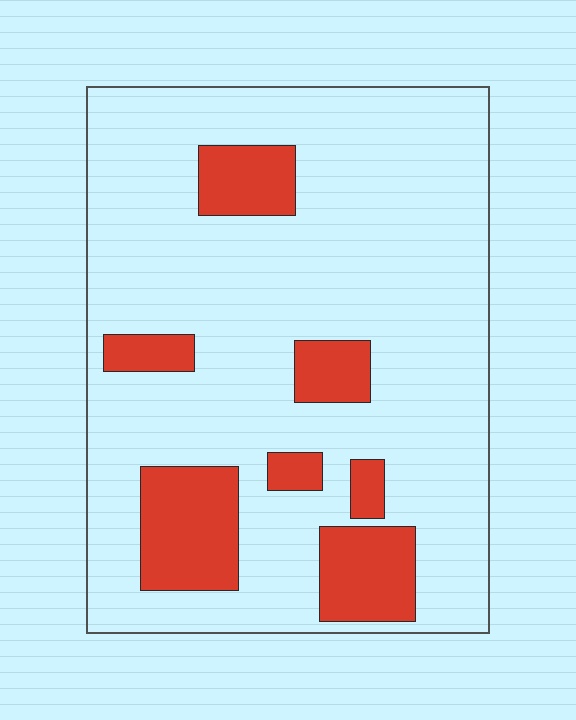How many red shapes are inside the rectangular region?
7.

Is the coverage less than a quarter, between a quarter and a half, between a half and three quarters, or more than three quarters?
Less than a quarter.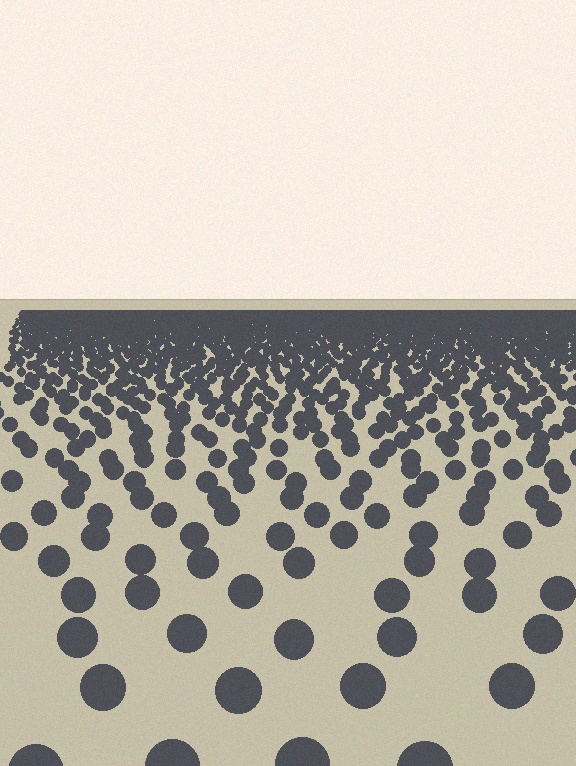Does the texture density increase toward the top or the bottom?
Density increases toward the top.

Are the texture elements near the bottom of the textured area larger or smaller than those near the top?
Larger. Near the bottom, elements are closer to the viewer and appear at a bigger on-screen size.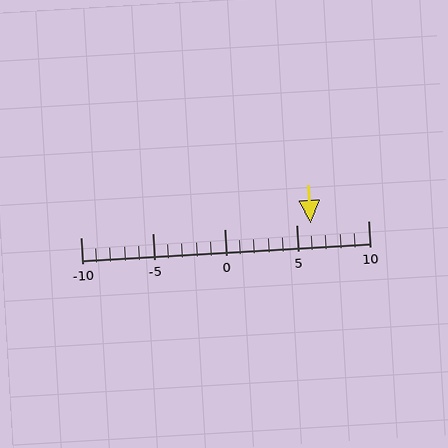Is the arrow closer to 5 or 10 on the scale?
The arrow is closer to 5.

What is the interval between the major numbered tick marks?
The major tick marks are spaced 5 units apart.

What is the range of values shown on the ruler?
The ruler shows values from -10 to 10.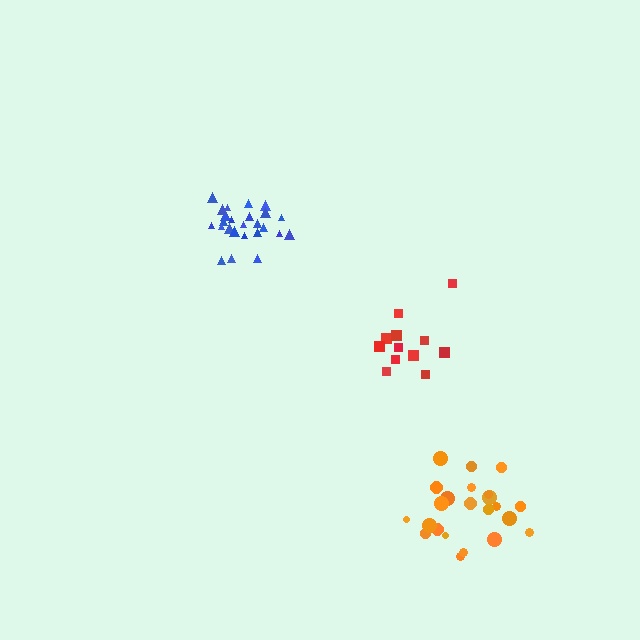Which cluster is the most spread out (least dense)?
Red.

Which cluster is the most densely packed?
Blue.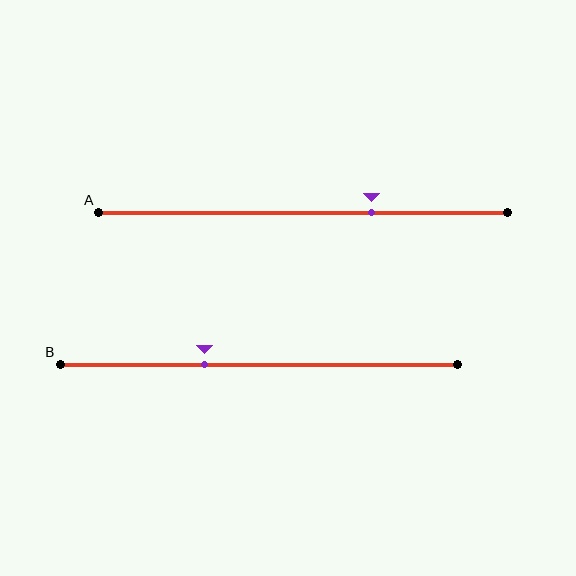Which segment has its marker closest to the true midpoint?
Segment B has its marker closest to the true midpoint.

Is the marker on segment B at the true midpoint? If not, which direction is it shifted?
No, the marker on segment B is shifted to the left by about 14% of the segment length.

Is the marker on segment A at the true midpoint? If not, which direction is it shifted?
No, the marker on segment A is shifted to the right by about 17% of the segment length.